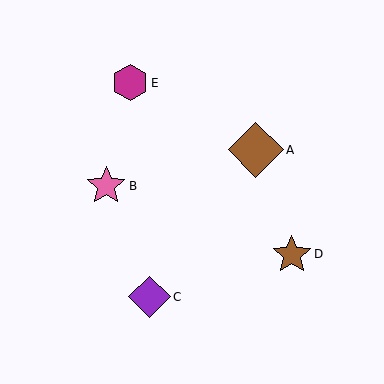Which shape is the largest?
The brown diamond (labeled A) is the largest.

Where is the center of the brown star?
The center of the brown star is at (292, 254).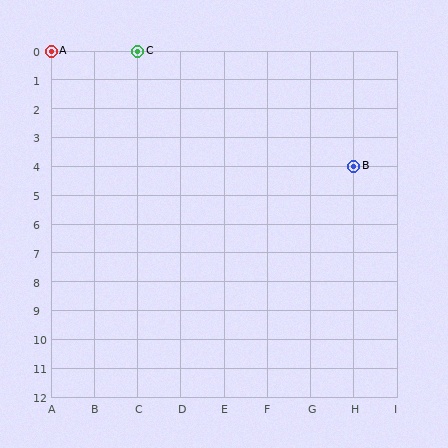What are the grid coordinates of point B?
Point B is at grid coordinates (H, 4).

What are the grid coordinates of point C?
Point C is at grid coordinates (C, 0).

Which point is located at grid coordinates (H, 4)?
Point B is at (H, 4).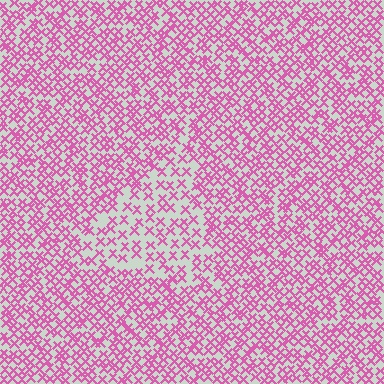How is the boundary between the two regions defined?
The boundary is defined by a change in element density (approximately 1.8x ratio). All elements are the same color, size, and shape.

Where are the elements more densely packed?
The elements are more densely packed outside the triangle boundary.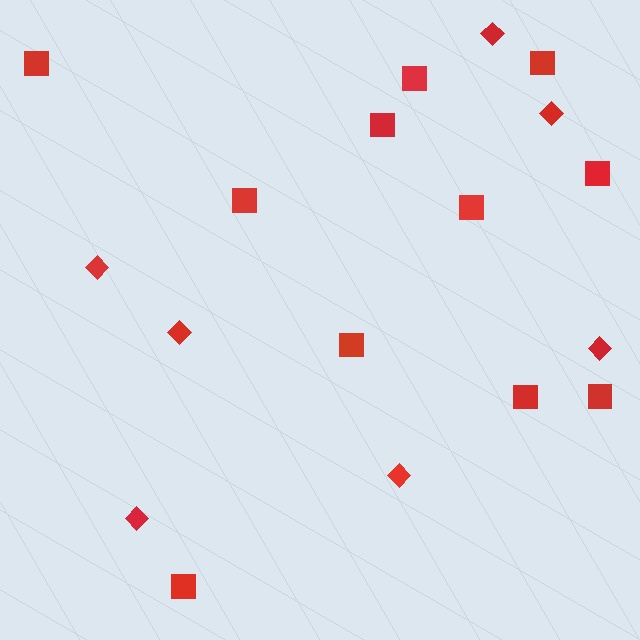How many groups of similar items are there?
There are 2 groups: one group of squares (11) and one group of diamonds (7).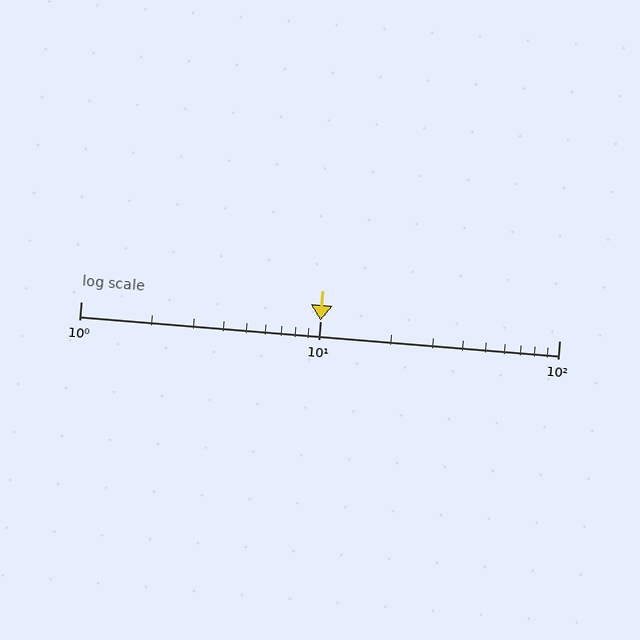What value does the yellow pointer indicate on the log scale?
The pointer indicates approximately 10.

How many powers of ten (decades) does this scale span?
The scale spans 2 decades, from 1 to 100.